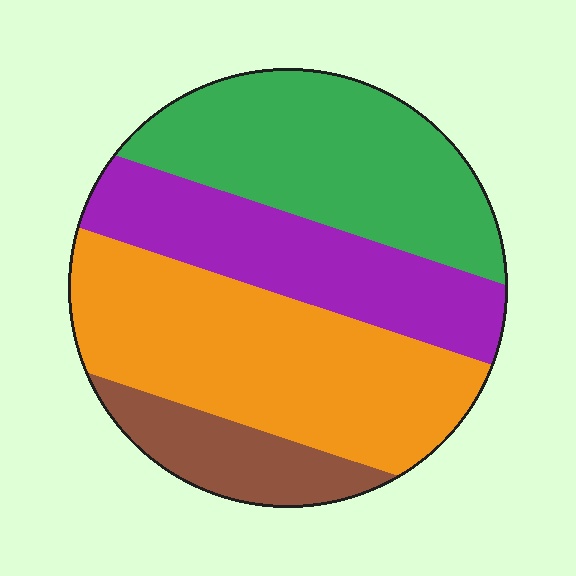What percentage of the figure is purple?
Purple covers around 25% of the figure.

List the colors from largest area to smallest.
From largest to smallest: orange, green, purple, brown.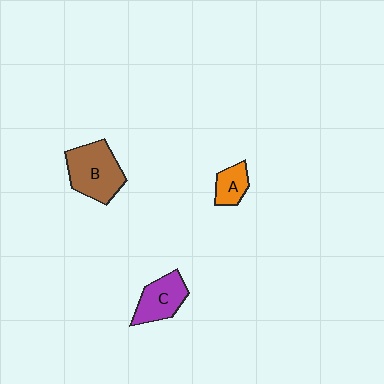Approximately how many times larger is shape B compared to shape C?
Approximately 1.4 times.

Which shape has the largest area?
Shape B (brown).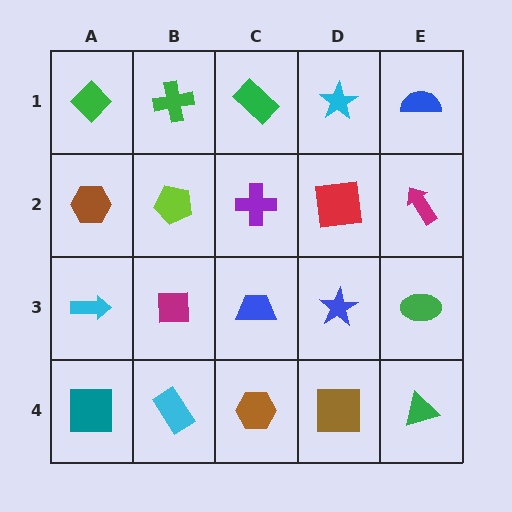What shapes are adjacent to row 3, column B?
A lime pentagon (row 2, column B), a cyan rectangle (row 4, column B), a cyan arrow (row 3, column A), a blue trapezoid (row 3, column C).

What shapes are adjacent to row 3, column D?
A red square (row 2, column D), a brown square (row 4, column D), a blue trapezoid (row 3, column C), a green ellipse (row 3, column E).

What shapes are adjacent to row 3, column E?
A magenta arrow (row 2, column E), a green triangle (row 4, column E), a blue star (row 3, column D).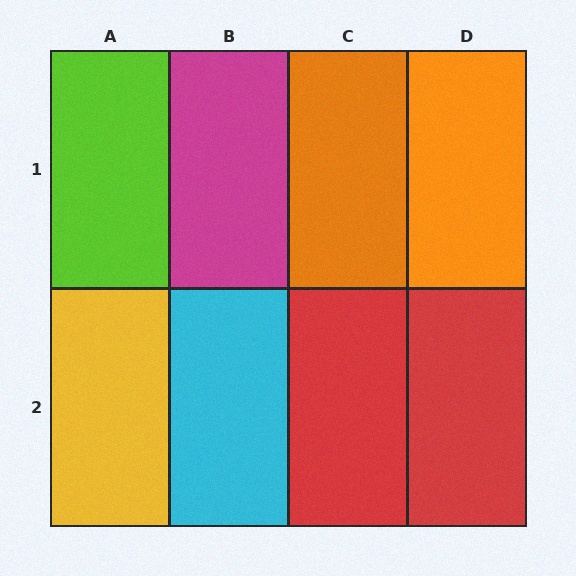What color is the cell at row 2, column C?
Red.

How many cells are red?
2 cells are red.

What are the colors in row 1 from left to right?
Lime, magenta, orange, orange.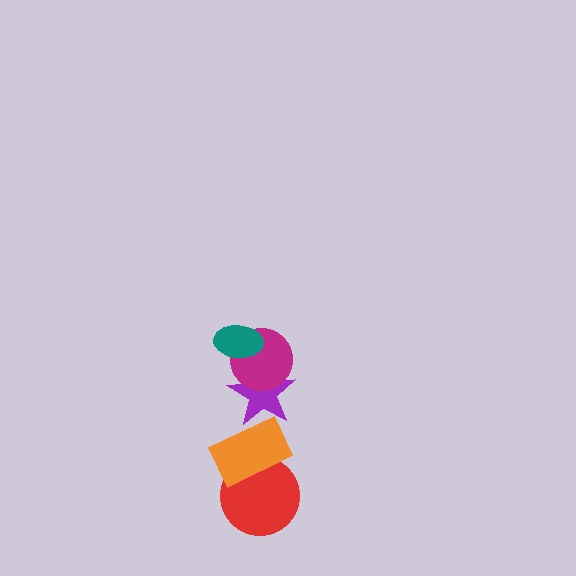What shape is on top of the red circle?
The orange rectangle is on top of the red circle.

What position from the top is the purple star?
The purple star is 3rd from the top.